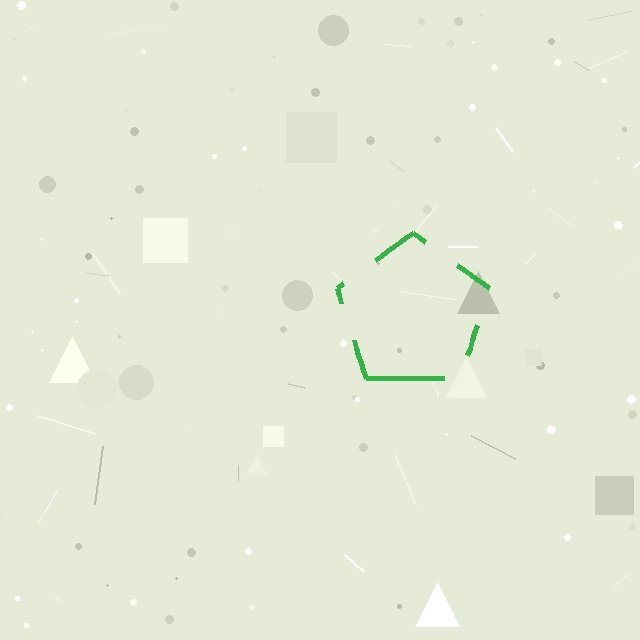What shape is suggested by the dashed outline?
The dashed outline suggests a pentagon.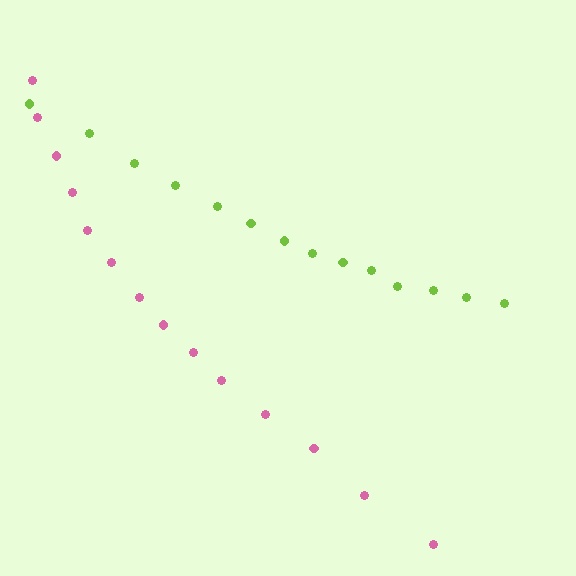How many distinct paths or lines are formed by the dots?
There are 2 distinct paths.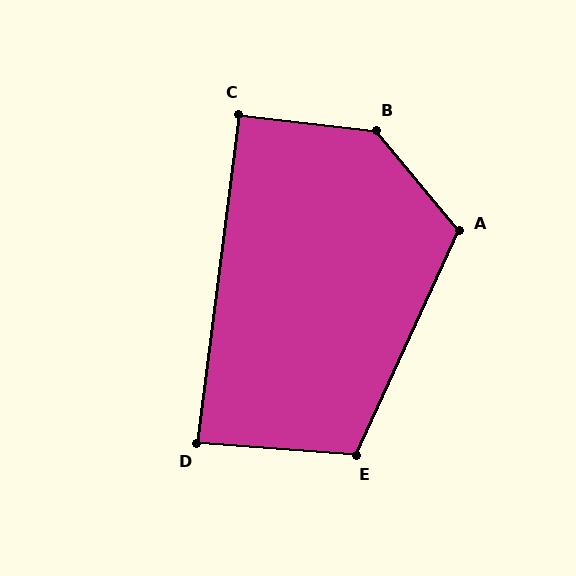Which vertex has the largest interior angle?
B, at approximately 136 degrees.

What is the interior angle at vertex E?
Approximately 110 degrees (obtuse).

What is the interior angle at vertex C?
Approximately 91 degrees (approximately right).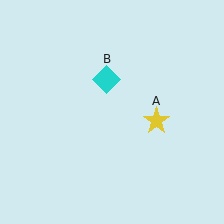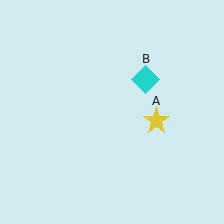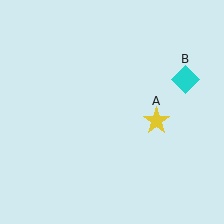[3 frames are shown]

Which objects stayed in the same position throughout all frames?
Yellow star (object A) remained stationary.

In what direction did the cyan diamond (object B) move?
The cyan diamond (object B) moved right.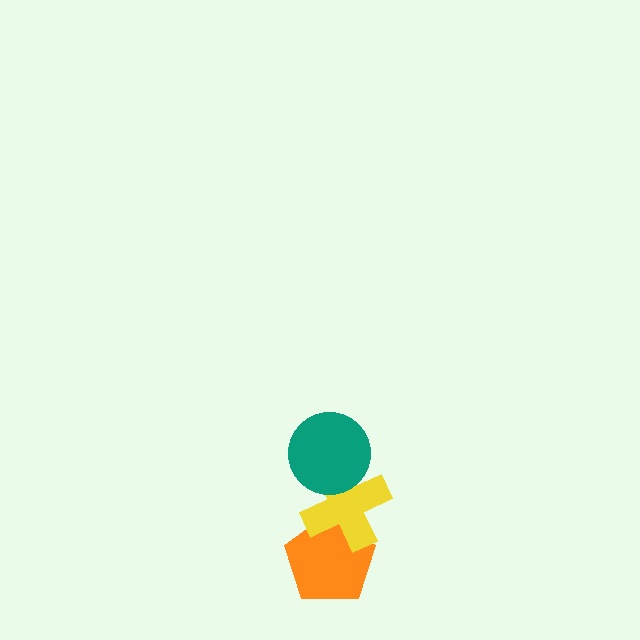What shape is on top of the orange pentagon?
The yellow cross is on top of the orange pentagon.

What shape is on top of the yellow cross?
The teal circle is on top of the yellow cross.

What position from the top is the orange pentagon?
The orange pentagon is 3rd from the top.